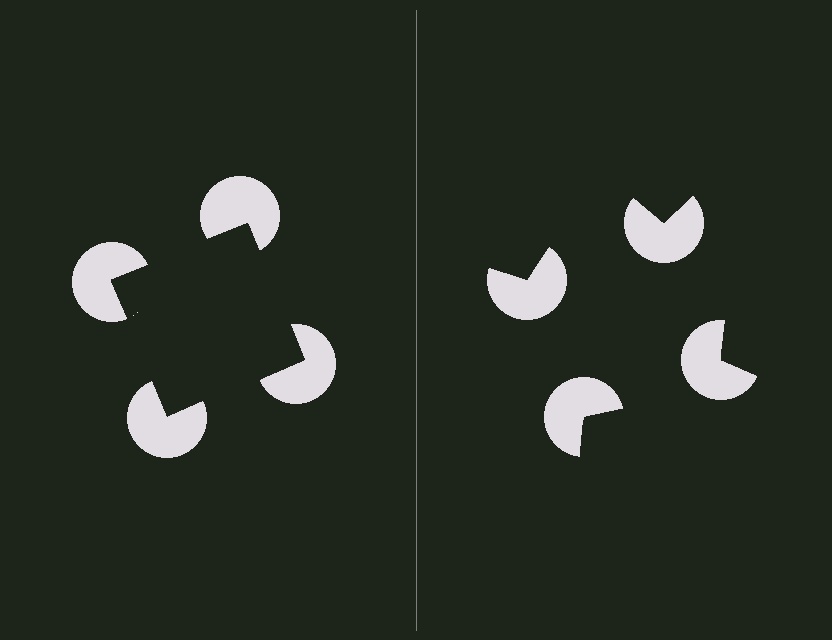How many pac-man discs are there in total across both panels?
8 — 4 on each side.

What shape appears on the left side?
An illusory square.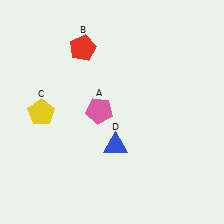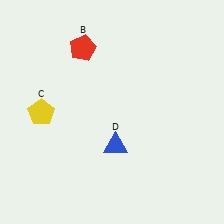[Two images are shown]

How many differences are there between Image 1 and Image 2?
There is 1 difference between the two images.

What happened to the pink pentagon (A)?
The pink pentagon (A) was removed in Image 2. It was in the top-left area of Image 1.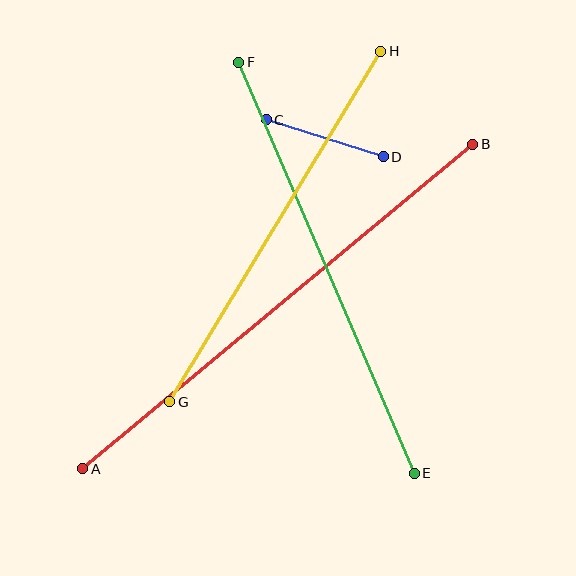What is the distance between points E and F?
The distance is approximately 447 pixels.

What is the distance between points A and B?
The distance is approximately 507 pixels.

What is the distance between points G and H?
The distance is approximately 409 pixels.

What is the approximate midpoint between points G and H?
The midpoint is at approximately (275, 226) pixels.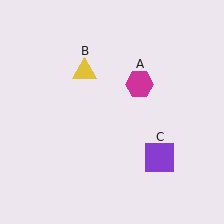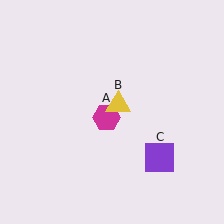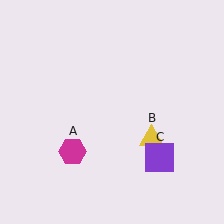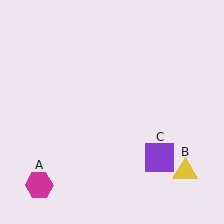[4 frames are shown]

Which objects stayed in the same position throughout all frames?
Purple square (object C) remained stationary.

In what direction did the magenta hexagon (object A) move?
The magenta hexagon (object A) moved down and to the left.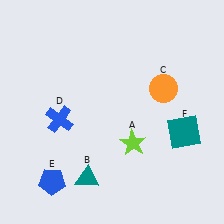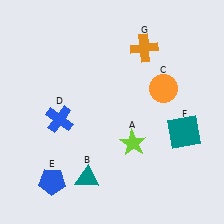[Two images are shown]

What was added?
An orange cross (G) was added in Image 2.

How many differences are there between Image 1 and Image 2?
There is 1 difference between the two images.